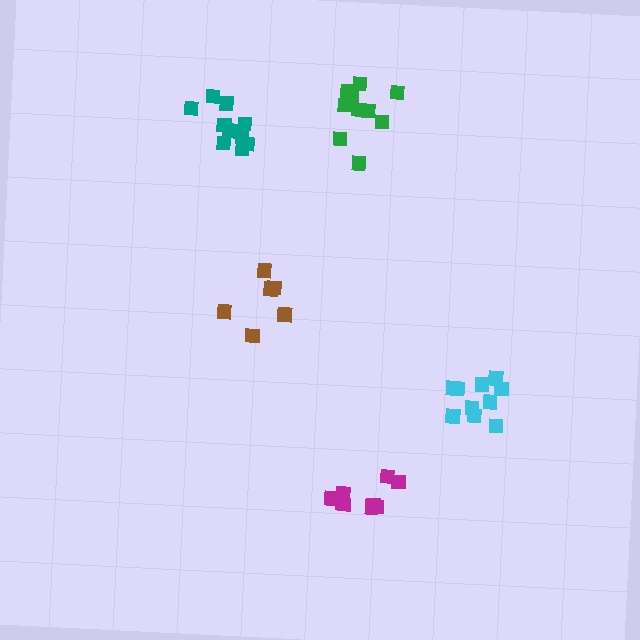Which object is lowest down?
The magenta cluster is bottommost.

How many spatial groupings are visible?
There are 5 spatial groupings.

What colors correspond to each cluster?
The clusters are colored: brown, magenta, cyan, green, teal.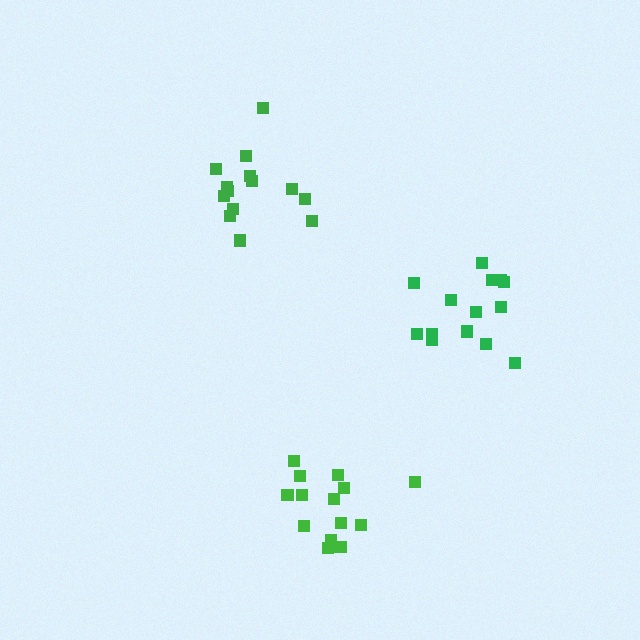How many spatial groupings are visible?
There are 3 spatial groupings.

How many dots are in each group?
Group 1: 14 dots, Group 2: 15 dots, Group 3: 14 dots (43 total).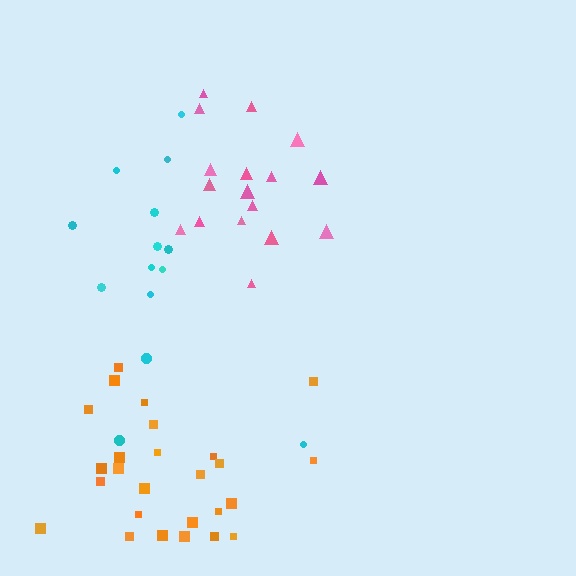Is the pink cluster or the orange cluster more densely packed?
Pink.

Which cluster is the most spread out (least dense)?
Cyan.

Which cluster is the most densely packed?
Pink.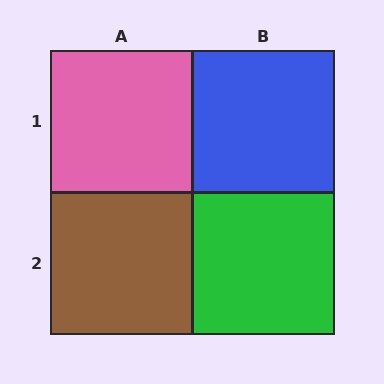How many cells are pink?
1 cell is pink.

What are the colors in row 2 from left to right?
Brown, green.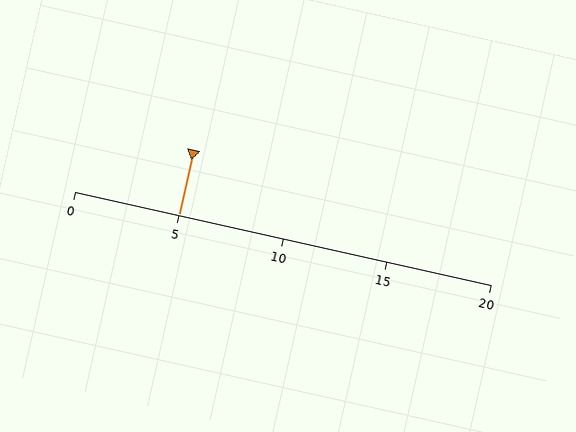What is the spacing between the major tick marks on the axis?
The major ticks are spaced 5 apart.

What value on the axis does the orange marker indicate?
The marker indicates approximately 5.